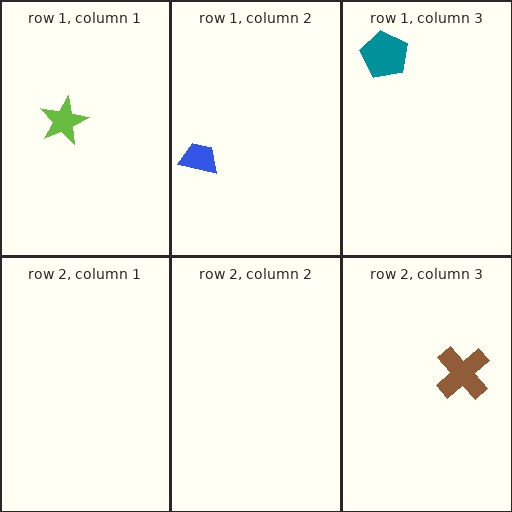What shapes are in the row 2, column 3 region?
The brown cross.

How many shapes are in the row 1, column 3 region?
1.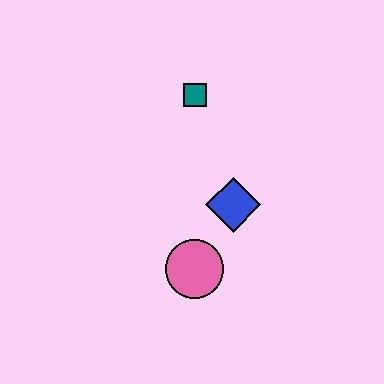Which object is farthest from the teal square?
The pink circle is farthest from the teal square.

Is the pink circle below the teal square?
Yes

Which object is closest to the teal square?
The blue diamond is closest to the teal square.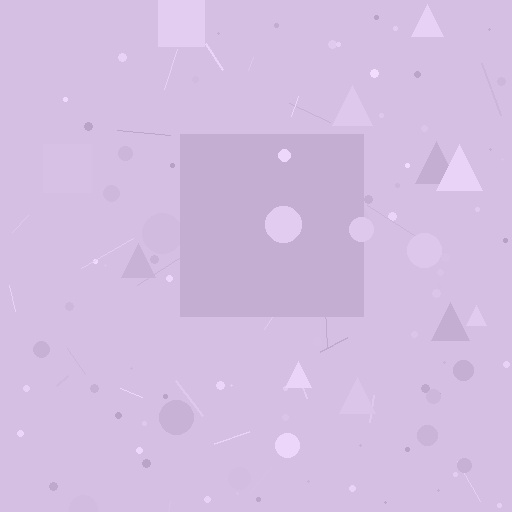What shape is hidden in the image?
A square is hidden in the image.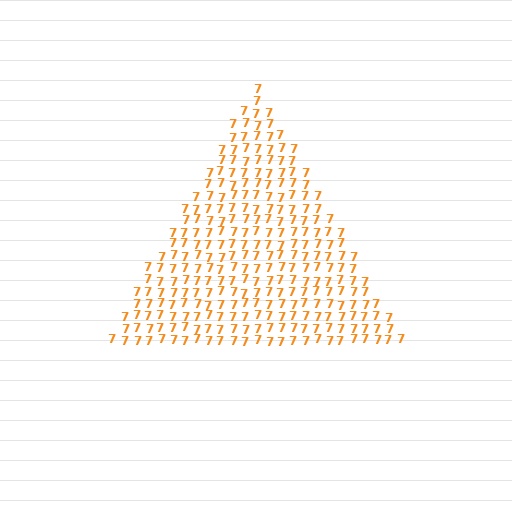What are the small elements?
The small elements are digit 7's.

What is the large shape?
The large shape is a triangle.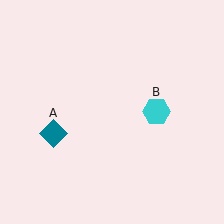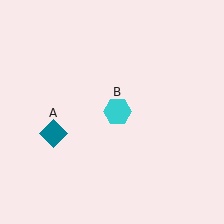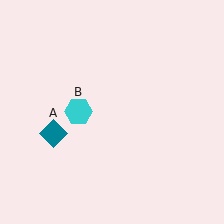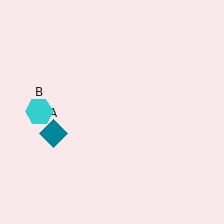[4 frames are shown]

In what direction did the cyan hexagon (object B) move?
The cyan hexagon (object B) moved left.